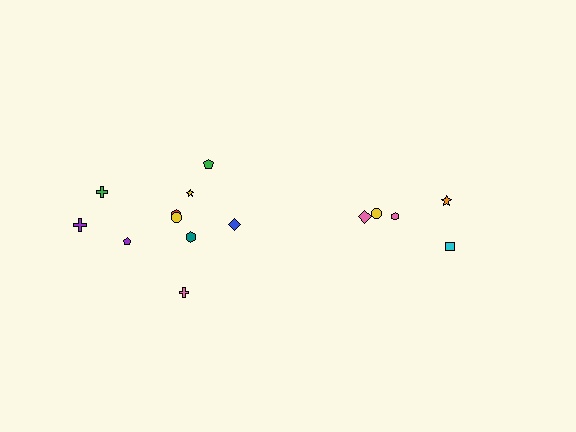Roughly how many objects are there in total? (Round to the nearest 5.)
Roughly 15 objects in total.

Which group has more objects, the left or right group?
The left group.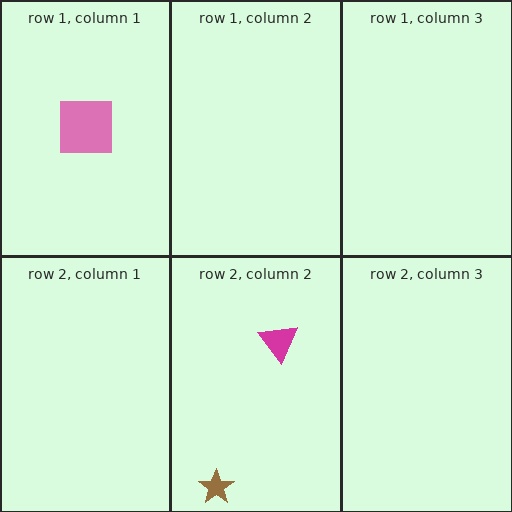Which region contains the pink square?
The row 1, column 1 region.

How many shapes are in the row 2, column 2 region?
2.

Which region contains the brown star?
The row 2, column 2 region.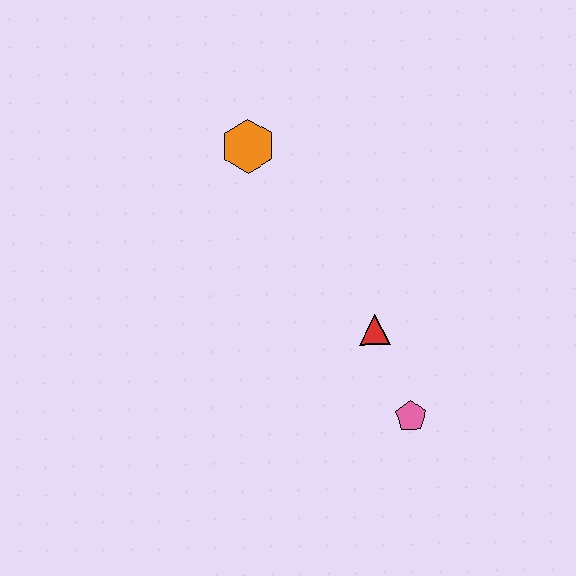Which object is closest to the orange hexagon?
The red triangle is closest to the orange hexagon.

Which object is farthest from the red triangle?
The orange hexagon is farthest from the red triangle.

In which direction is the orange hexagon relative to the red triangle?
The orange hexagon is above the red triangle.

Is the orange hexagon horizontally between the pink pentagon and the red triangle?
No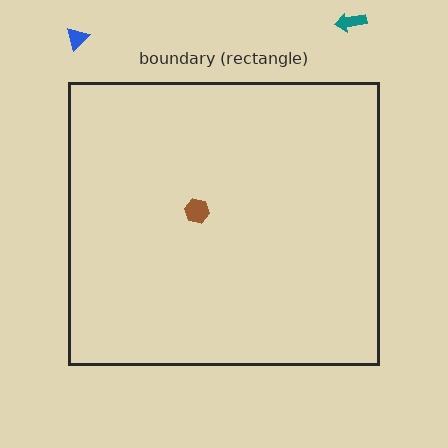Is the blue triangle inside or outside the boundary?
Outside.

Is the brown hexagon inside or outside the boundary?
Inside.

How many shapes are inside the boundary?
1 inside, 2 outside.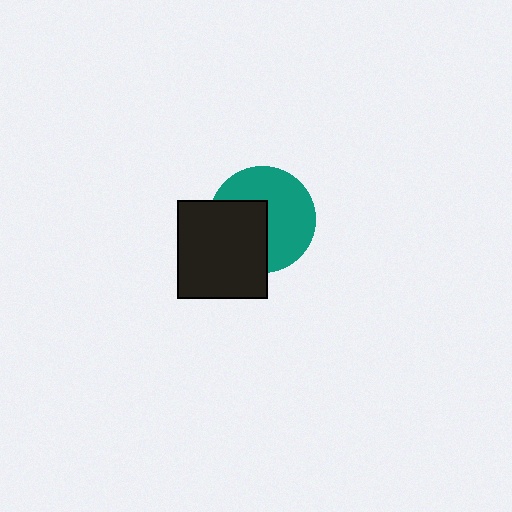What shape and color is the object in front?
The object in front is a black rectangle.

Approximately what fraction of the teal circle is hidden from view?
Roughly 41% of the teal circle is hidden behind the black rectangle.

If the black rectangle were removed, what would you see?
You would see the complete teal circle.